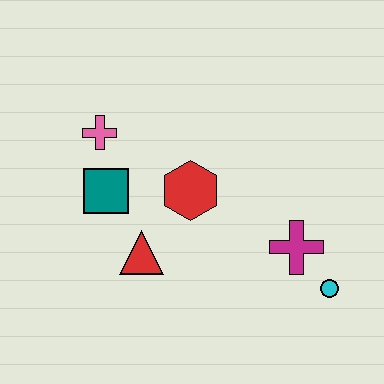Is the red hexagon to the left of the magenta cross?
Yes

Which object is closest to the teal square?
The pink cross is closest to the teal square.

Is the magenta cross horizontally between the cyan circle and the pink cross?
Yes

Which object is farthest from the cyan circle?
The pink cross is farthest from the cyan circle.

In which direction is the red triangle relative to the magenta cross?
The red triangle is to the left of the magenta cross.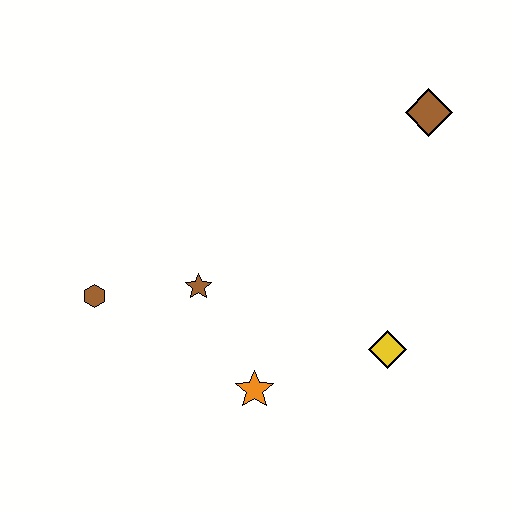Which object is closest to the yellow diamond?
The orange star is closest to the yellow diamond.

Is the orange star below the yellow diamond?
Yes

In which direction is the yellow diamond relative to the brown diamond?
The yellow diamond is below the brown diamond.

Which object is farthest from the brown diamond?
The brown hexagon is farthest from the brown diamond.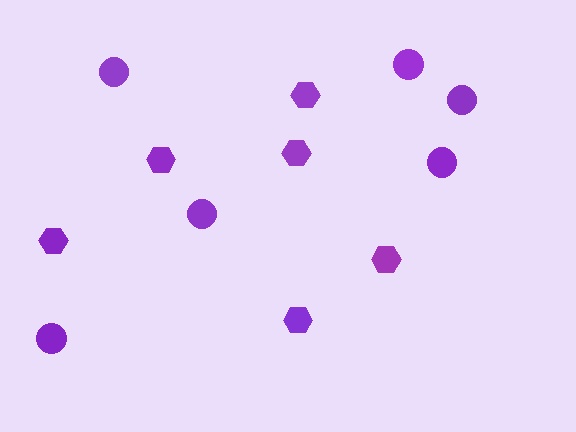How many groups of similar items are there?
There are 2 groups: one group of circles (6) and one group of hexagons (6).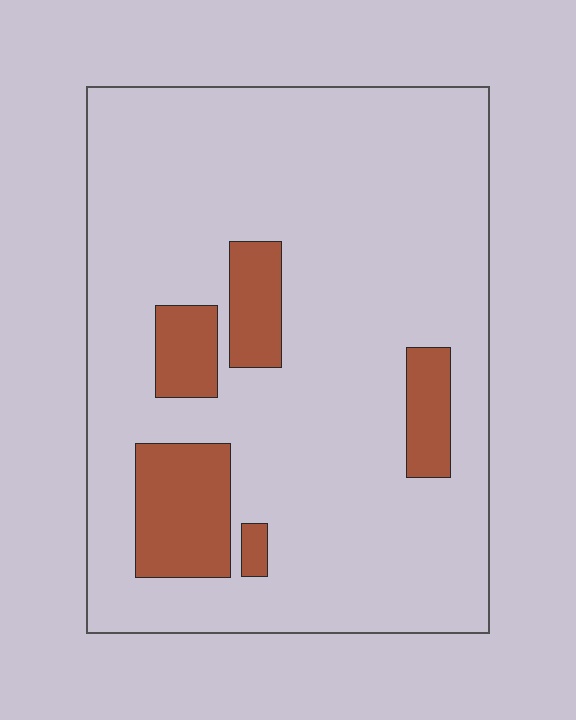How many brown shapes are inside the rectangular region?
5.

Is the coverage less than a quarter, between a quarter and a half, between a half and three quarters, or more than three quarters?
Less than a quarter.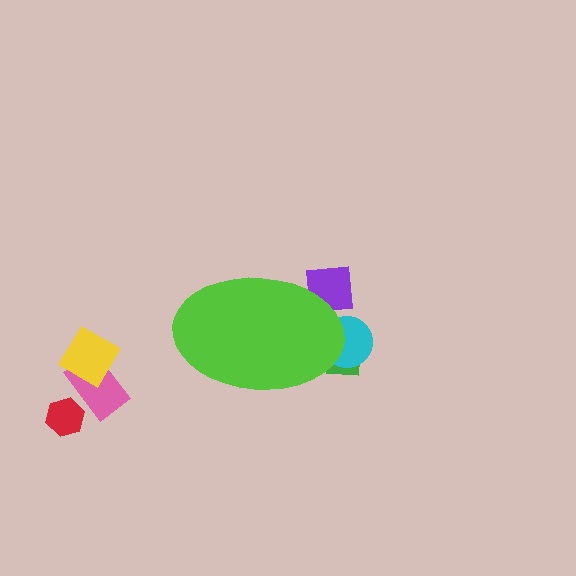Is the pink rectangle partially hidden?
No, the pink rectangle is fully visible.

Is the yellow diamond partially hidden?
No, the yellow diamond is fully visible.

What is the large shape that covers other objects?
A lime ellipse.